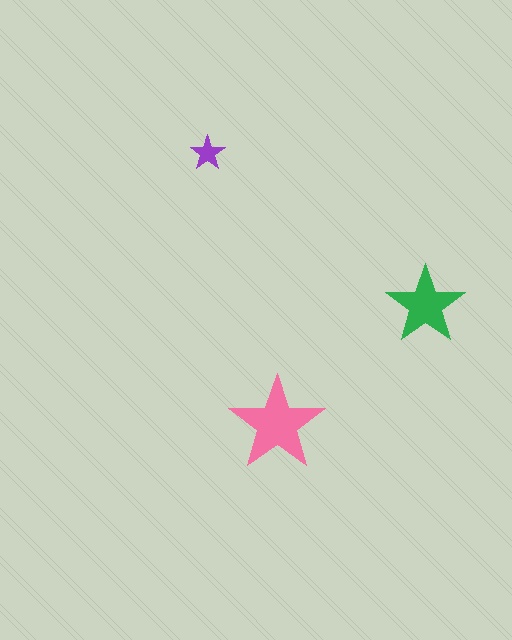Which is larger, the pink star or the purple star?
The pink one.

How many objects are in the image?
There are 3 objects in the image.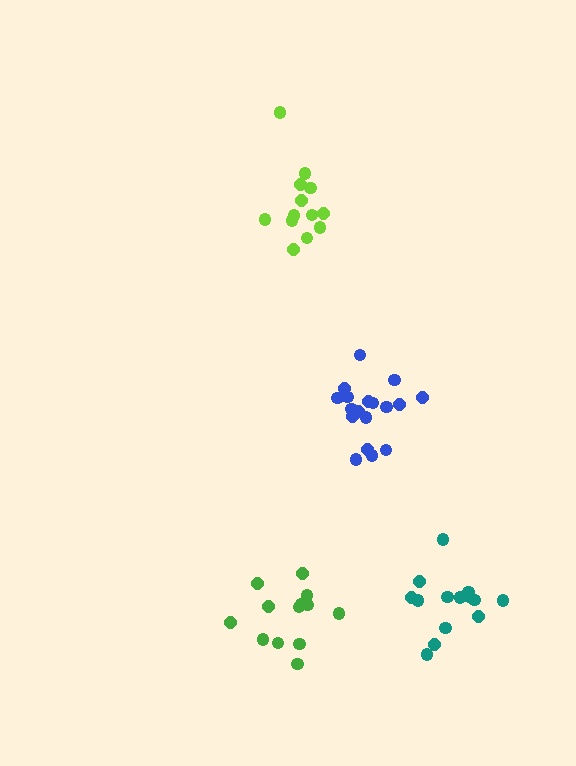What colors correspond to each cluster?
The clusters are colored: lime, blue, teal, green.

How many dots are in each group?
Group 1: 13 dots, Group 2: 18 dots, Group 3: 14 dots, Group 4: 13 dots (58 total).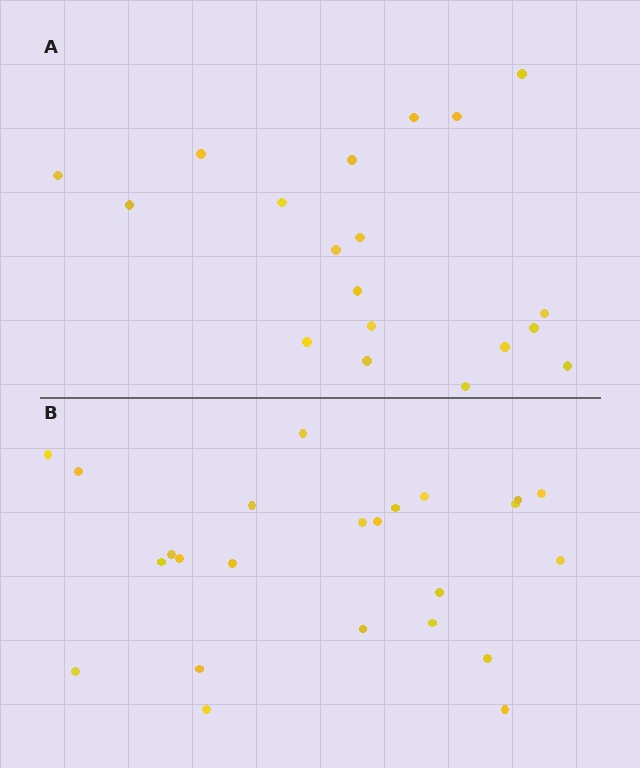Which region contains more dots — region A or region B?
Region B (the bottom region) has more dots.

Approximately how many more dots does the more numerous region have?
Region B has about 5 more dots than region A.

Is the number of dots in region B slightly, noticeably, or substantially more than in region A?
Region B has noticeably more, but not dramatically so. The ratio is roughly 1.3 to 1.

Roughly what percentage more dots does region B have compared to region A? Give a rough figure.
About 25% more.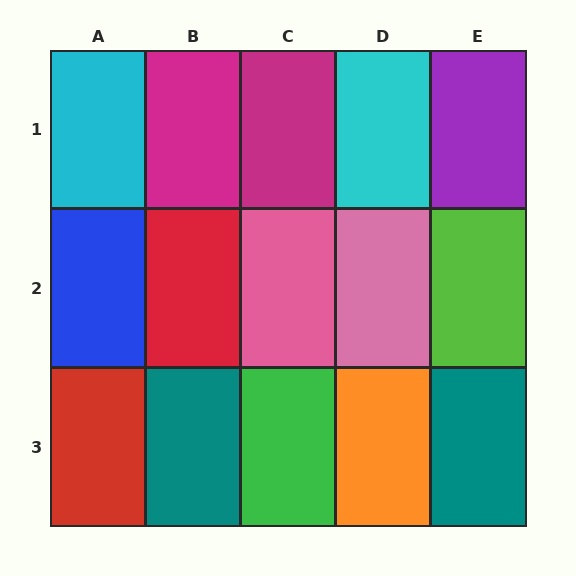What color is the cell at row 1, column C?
Magenta.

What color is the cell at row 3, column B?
Teal.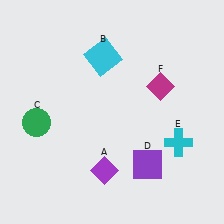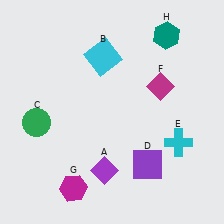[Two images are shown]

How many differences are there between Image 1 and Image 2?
There are 2 differences between the two images.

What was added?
A magenta hexagon (G), a teal hexagon (H) were added in Image 2.